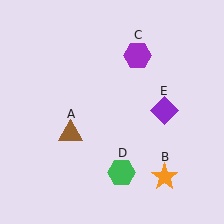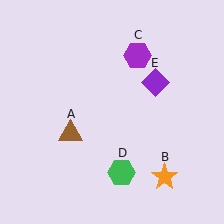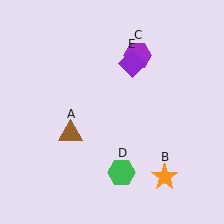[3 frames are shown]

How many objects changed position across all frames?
1 object changed position: purple diamond (object E).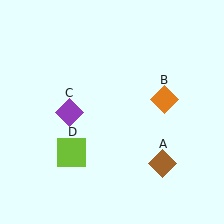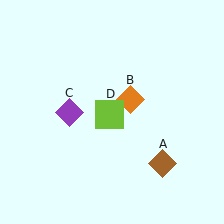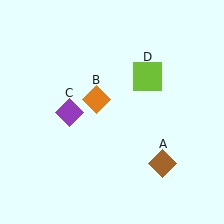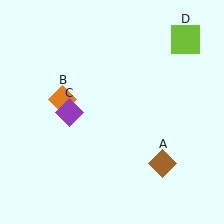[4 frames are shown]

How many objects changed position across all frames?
2 objects changed position: orange diamond (object B), lime square (object D).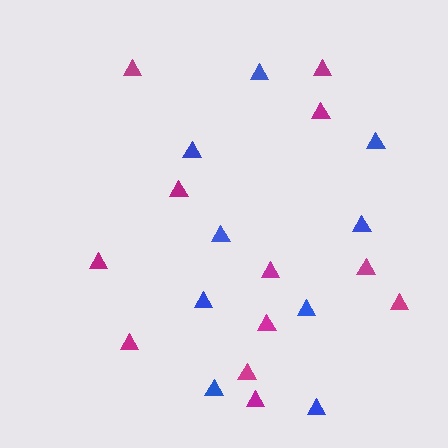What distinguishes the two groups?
There are 2 groups: one group of magenta triangles (12) and one group of blue triangles (9).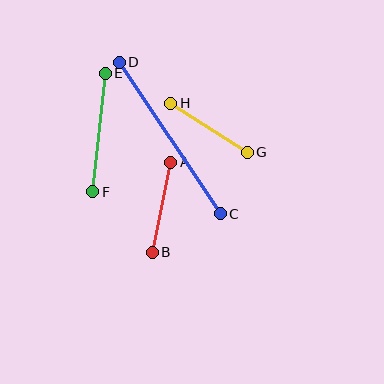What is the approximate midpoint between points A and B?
The midpoint is at approximately (161, 207) pixels.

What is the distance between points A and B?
The distance is approximately 92 pixels.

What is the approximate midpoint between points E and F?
The midpoint is at approximately (99, 133) pixels.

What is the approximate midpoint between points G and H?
The midpoint is at approximately (209, 128) pixels.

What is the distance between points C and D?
The distance is approximately 182 pixels.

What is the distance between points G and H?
The distance is approximately 91 pixels.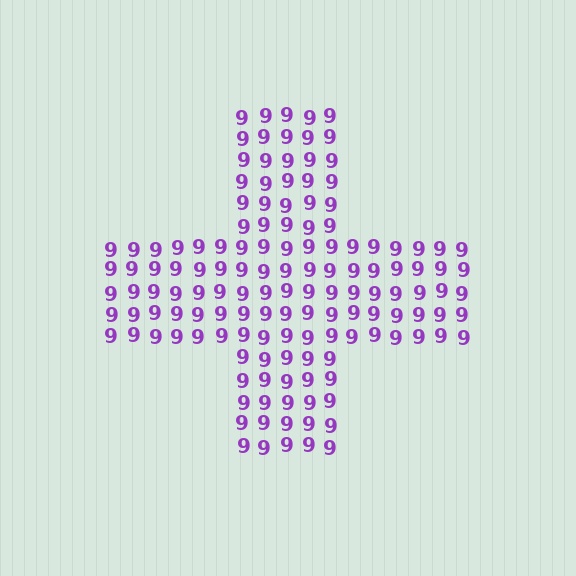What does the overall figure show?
The overall figure shows a cross.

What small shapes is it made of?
It is made of small digit 9's.